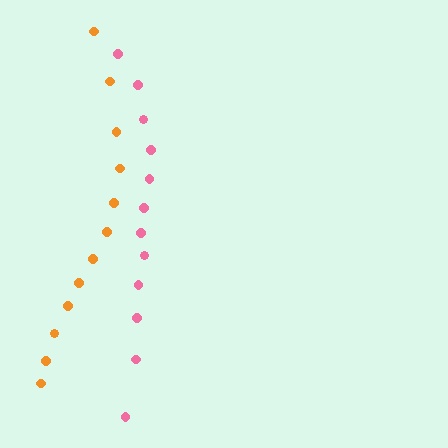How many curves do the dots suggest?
There are 2 distinct paths.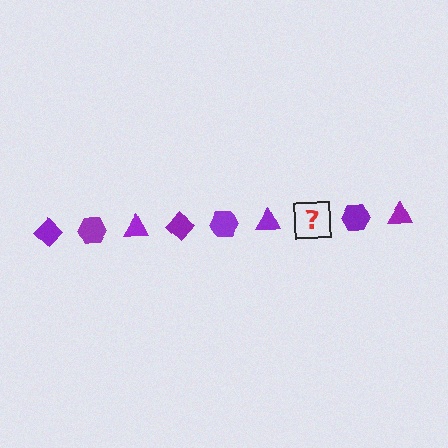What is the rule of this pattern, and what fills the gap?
The rule is that the pattern cycles through diamond, hexagon, triangle shapes in purple. The gap should be filled with a purple diamond.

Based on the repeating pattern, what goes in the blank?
The blank should be a purple diamond.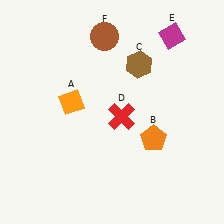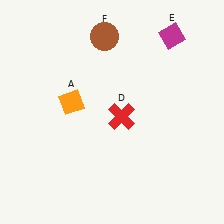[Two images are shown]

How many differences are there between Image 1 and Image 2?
There are 2 differences between the two images.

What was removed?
The orange pentagon (B), the brown hexagon (C) were removed in Image 2.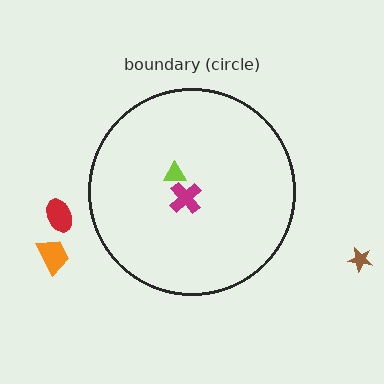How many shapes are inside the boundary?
2 inside, 3 outside.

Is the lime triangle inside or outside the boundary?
Inside.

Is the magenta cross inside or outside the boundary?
Inside.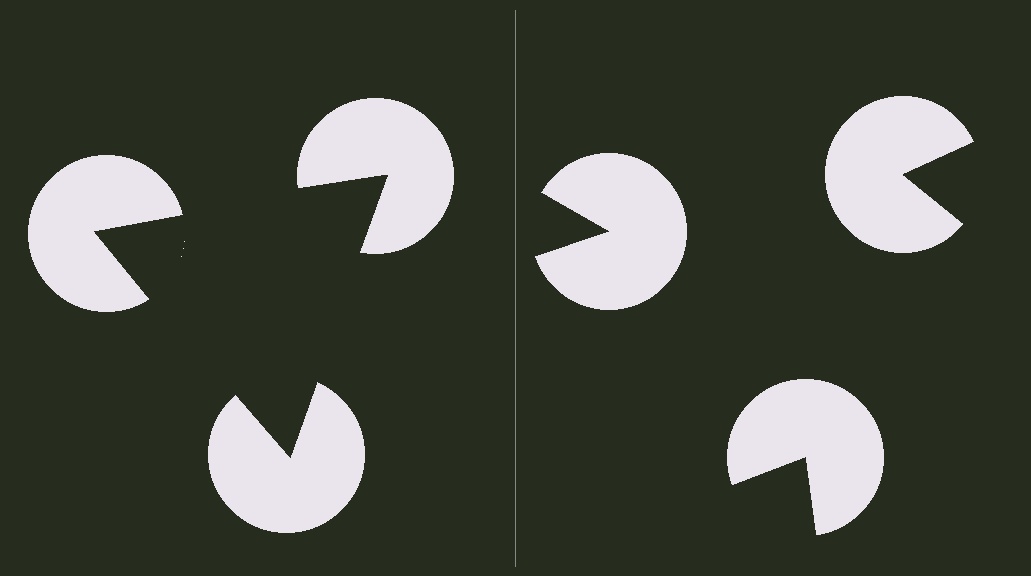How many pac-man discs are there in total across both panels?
6 — 3 on each side.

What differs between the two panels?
The pac-man discs are positioned identically on both sides; only the wedge orientations differ. On the left they align to a triangle; on the right they are misaligned.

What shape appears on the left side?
An illusory triangle.